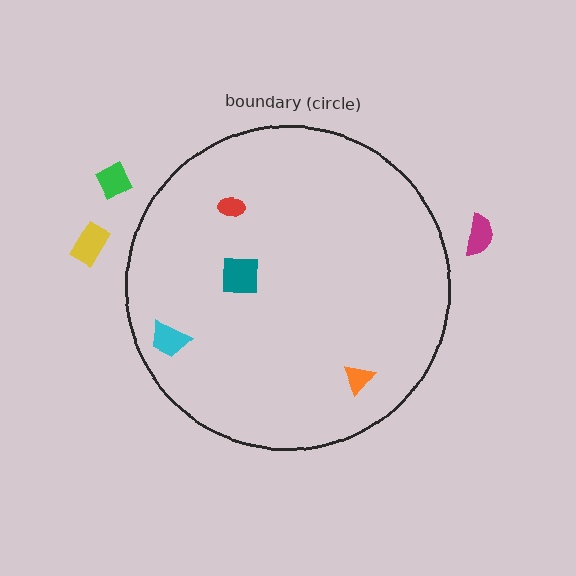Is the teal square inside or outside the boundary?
Inside.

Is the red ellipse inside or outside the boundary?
Inside.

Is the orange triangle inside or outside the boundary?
Inside.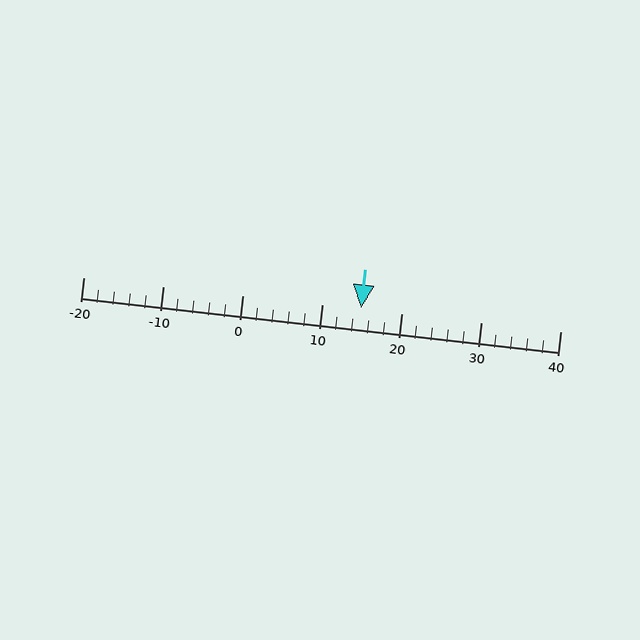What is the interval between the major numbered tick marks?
The major tick marks are spaced 10 units apart.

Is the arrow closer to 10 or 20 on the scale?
The arrow is closer to 10.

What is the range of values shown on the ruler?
The ruler shows values from -20 to 40.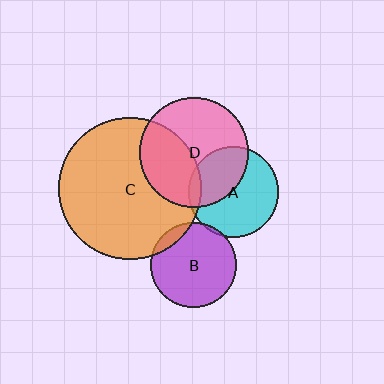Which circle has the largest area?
Circle C (orange).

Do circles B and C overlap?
Yes.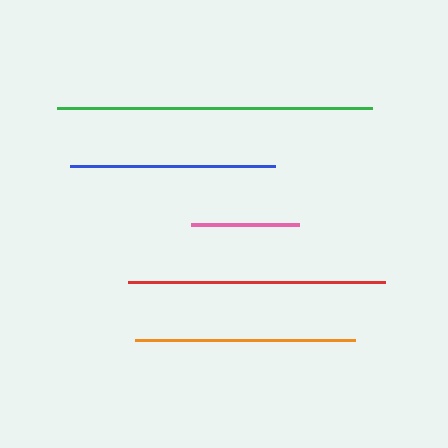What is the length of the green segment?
The green segment is approximately 315 pixels long.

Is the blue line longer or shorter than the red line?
The red line is longer than the blue line.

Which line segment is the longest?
The green line is the longest at approximately 315 pixels.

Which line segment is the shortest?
The pink line is the shortest at approximately 108 pixels.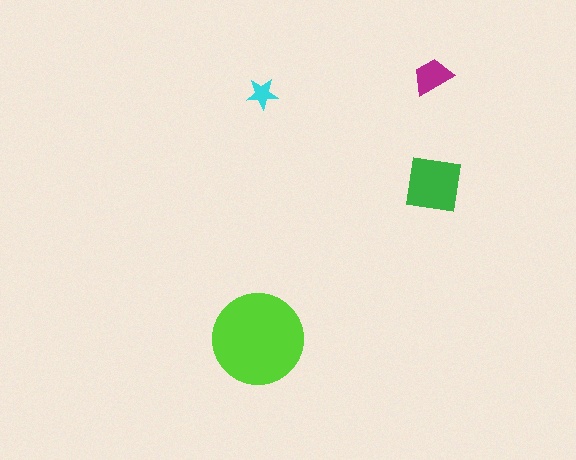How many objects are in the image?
There are 4 objects in the image.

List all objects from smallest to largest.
The cyan star, the magenta trapezoid, the green square, the lime circle.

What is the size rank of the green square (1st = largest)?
2nd.